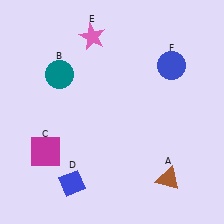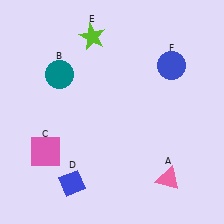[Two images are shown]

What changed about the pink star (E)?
In Image 1, E is pink. In Image 2, it changed to lime.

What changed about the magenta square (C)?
In Image 1, C is magenta. In Image 2, it changed to pink.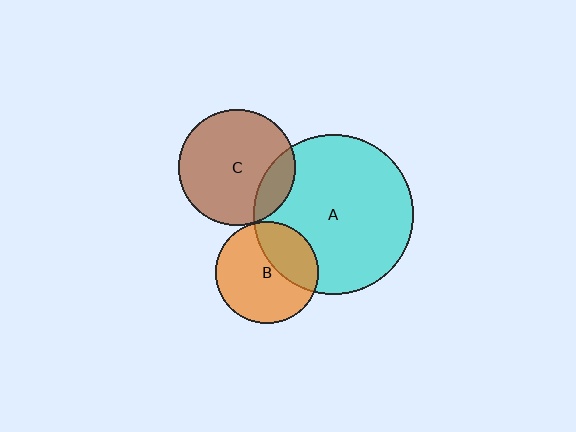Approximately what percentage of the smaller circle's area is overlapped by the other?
Approximately 35%.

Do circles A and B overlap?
Yes.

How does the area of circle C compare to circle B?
Approximately 1.3 times.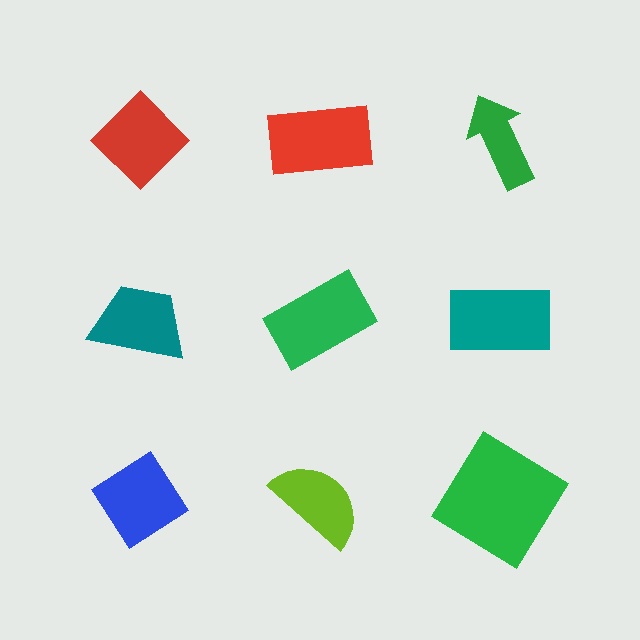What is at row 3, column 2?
A lime semicircle.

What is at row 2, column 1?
A teal trapezoid.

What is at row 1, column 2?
A red rectangle.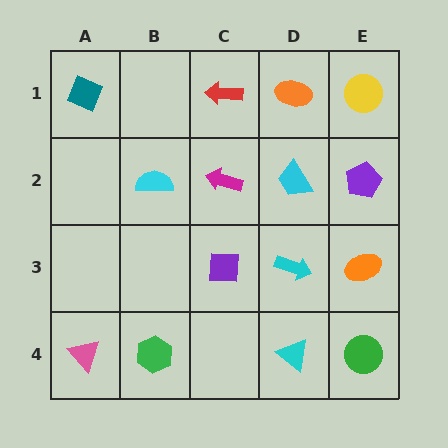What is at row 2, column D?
A cyan trapezoid.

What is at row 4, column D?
A cyan triangle.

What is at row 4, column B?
A green hexagon.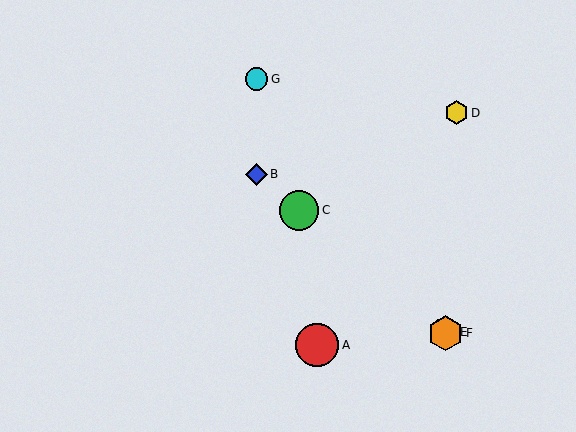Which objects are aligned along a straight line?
Objects B, C, E, F are aligned along a straight line.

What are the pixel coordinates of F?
Object F is at (446, 333).